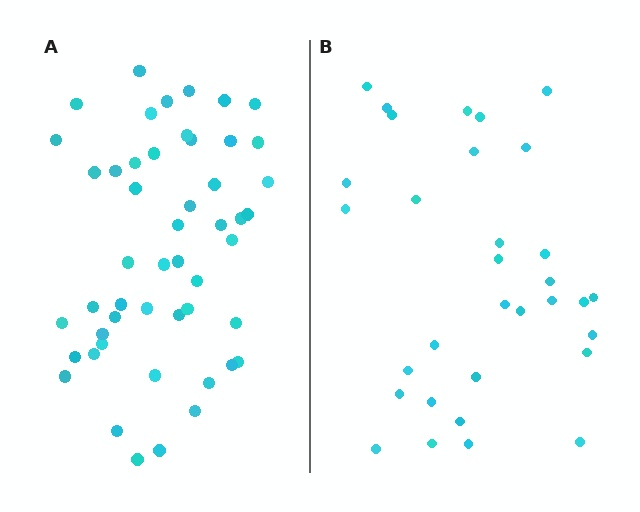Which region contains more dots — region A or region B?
Region A (the left region) has more dots.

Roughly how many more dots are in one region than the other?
Region A has approximately 20 more dots than region B.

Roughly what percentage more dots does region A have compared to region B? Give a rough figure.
About 55% more.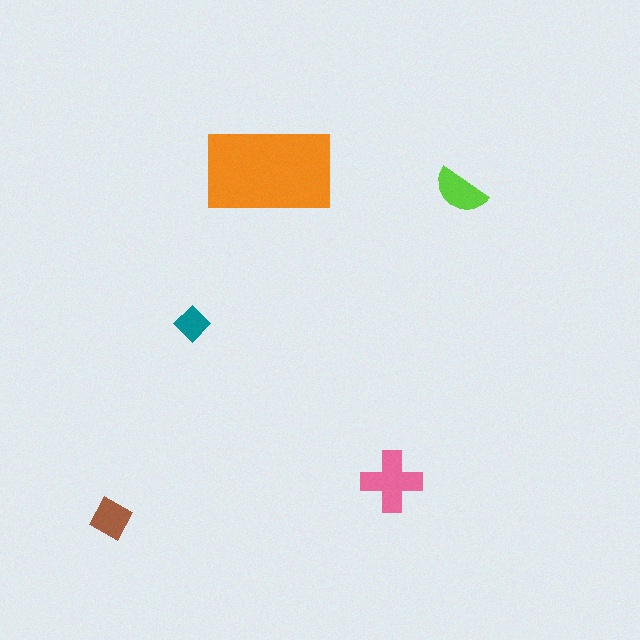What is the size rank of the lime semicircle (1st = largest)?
3rd.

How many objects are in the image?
There are 5 objects in the image.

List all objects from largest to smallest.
The orange rectangle, the pink cross, the lime semicircle, the brown square, the teal diamond.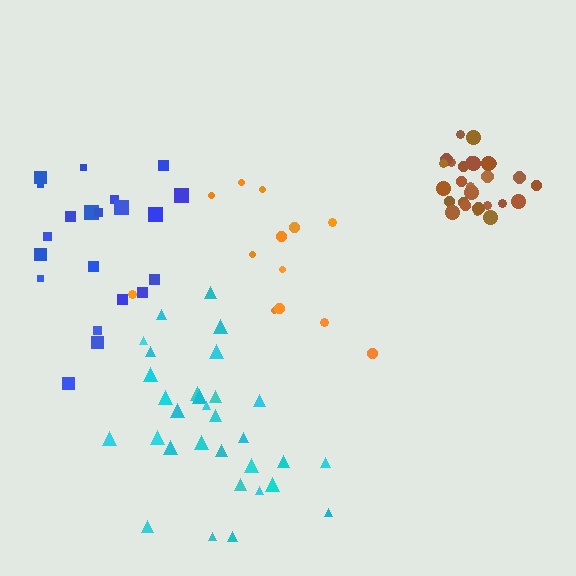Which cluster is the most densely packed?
Brown.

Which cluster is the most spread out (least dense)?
Orange.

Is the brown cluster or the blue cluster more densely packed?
Brown.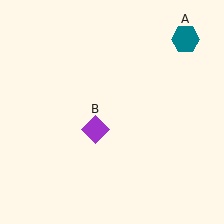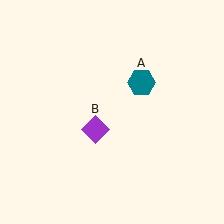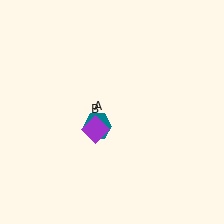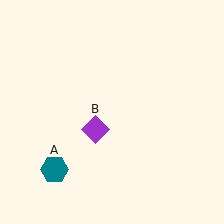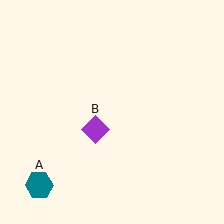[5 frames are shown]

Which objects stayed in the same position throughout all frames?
Purple diamond (object B) remained stationary.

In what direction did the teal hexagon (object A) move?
The teal hexagon (object A) moved down and to the left.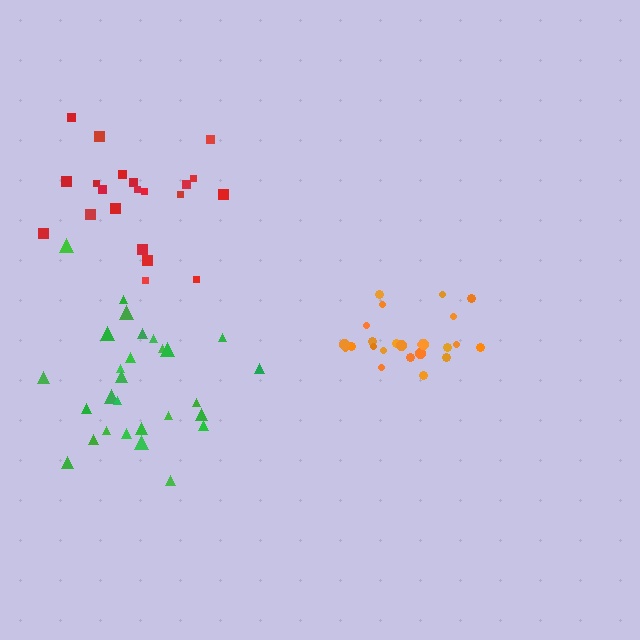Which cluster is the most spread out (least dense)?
Green.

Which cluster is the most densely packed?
Orange.